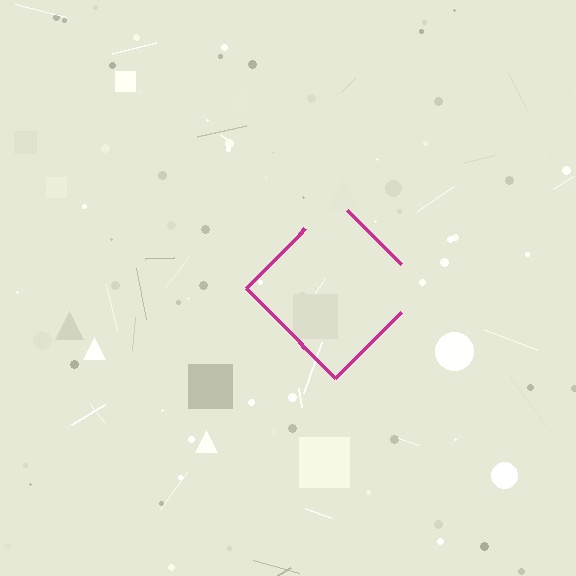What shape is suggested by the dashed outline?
The dashed outline suggests a diamond.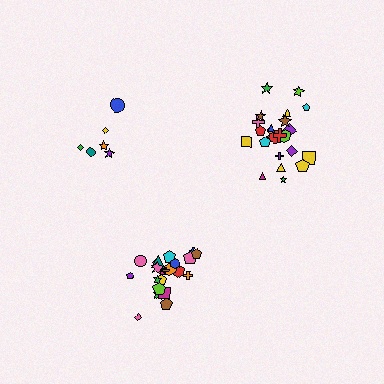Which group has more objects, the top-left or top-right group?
The top-right group.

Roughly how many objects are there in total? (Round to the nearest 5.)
Roughly 55 objects in total.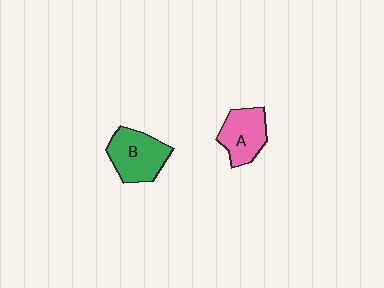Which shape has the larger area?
Shape B (green).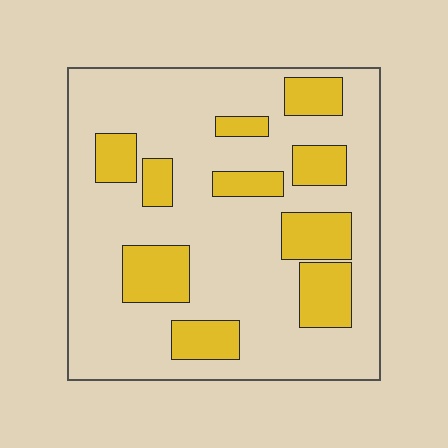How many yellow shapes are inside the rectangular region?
10.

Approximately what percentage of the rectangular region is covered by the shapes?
Approximately 25%.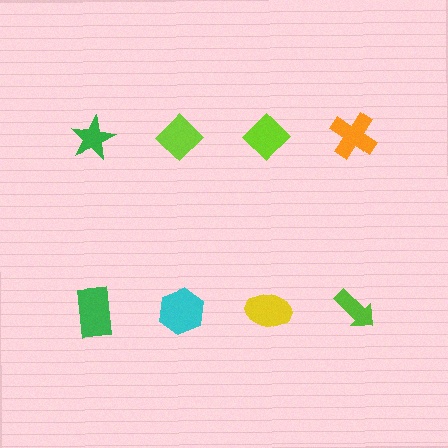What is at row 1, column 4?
An orange cross.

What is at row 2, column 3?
A yellow ellipse.